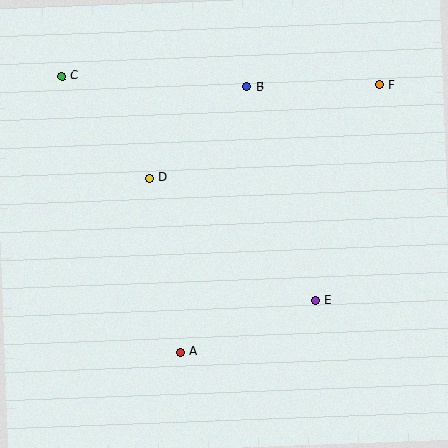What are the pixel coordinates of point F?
Point F is at (379, 85).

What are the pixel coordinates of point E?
Point E is at (315, 301).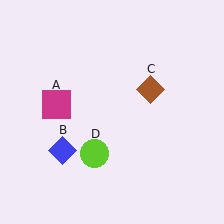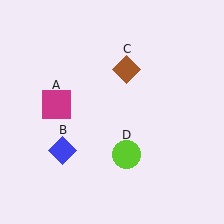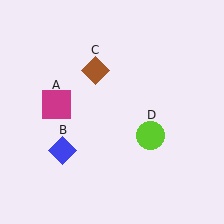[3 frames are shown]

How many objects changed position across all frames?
2 objects changed position: brown diamond (object C), lime circle (object D).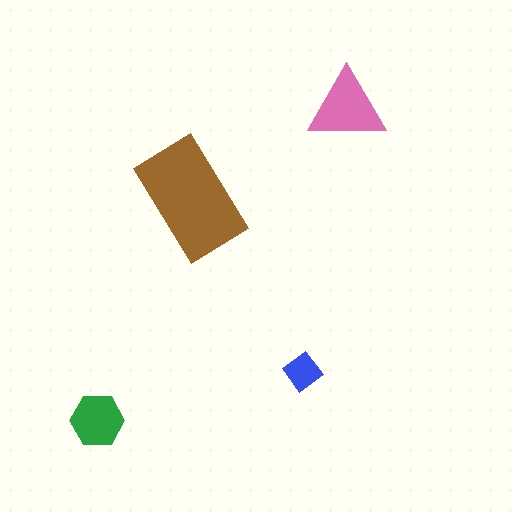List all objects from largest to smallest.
The brown rectangle, the pink triangle, the green hexagon, the blue diamond.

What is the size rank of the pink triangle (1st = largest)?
2nd.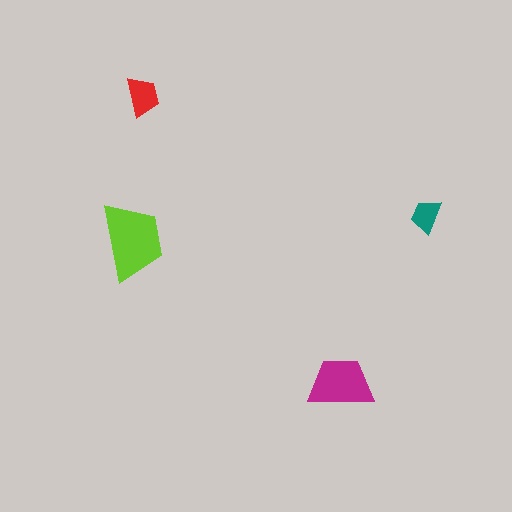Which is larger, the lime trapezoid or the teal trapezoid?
The lime one.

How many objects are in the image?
There are 4 objects in the image.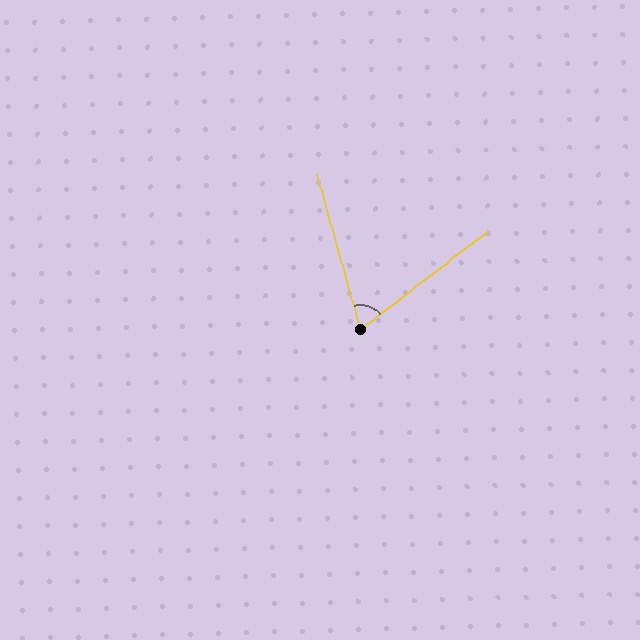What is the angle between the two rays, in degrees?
Approximately 68 degrees.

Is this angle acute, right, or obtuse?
It is acute.